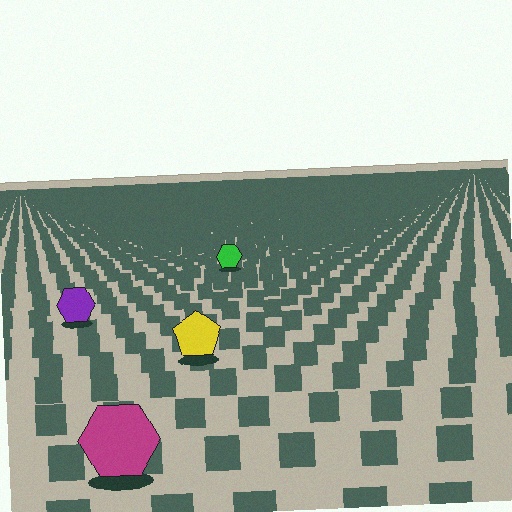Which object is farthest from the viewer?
The green hexagon is farthest from the viewer. It appears smaller and the ground texture around it is denser.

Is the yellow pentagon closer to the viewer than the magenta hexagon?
No. The magenta hexagon is closer — you can tell from the texture gradient: the ground texture is coarser near it.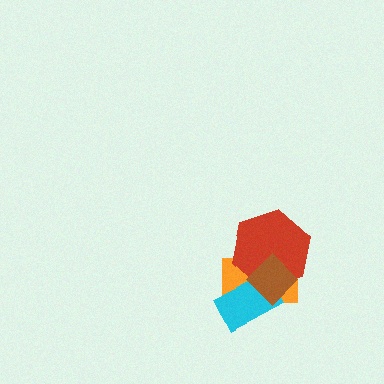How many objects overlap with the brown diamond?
3 objects overlap with the brown diamond.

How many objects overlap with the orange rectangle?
3 objects overlap with the orange rectangle.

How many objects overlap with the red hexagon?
3 objects overlap with the red hexagon.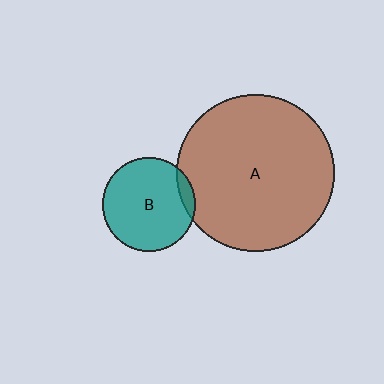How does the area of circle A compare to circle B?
Approximately 2.8 times.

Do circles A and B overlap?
Yes.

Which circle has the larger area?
Circle A (brown).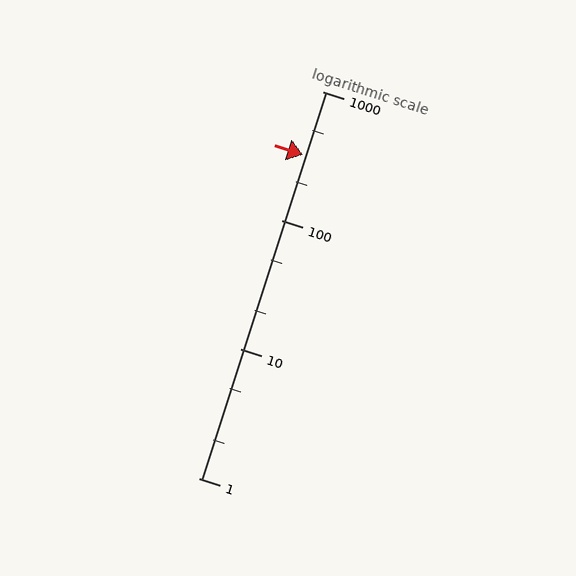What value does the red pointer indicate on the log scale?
The pointer indicates approximately 320.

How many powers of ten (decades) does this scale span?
The scale spans 3 decades, from 1 to 1000.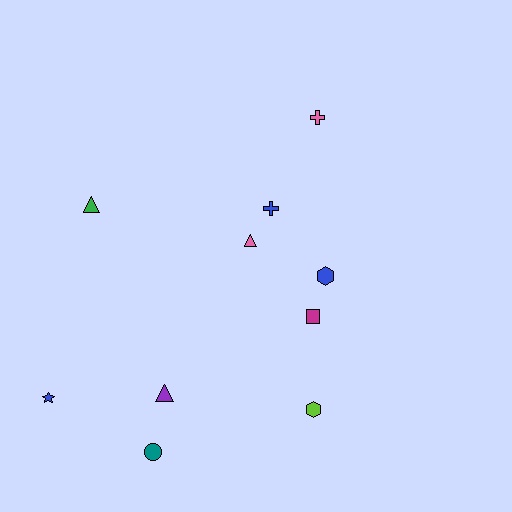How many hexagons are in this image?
There are 2 hexagons.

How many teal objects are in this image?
There is 1 teal object.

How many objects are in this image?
There are 10 objects.